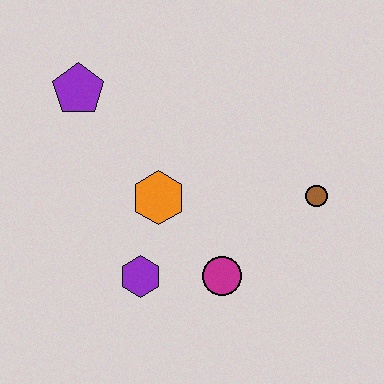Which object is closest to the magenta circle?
The purple hexagon is closest to the magenta circle.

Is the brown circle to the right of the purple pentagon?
Yes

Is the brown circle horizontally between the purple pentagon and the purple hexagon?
No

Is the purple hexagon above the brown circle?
No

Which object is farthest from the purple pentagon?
The brown circle is farthest from the purple pentagon.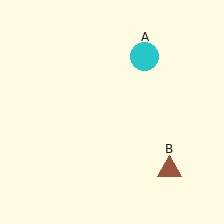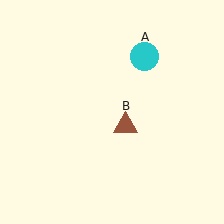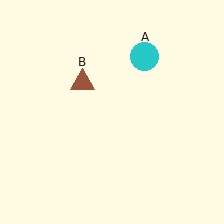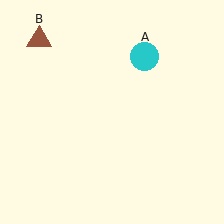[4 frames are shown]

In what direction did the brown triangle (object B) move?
The brown triangle (object B) moved up and to the left.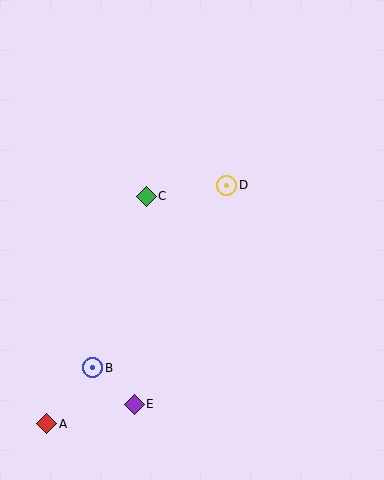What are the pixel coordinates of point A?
Point A is at (47, 424).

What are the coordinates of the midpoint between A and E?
The midpoint between A and E is at (90, 414).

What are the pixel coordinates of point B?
Point B is at (93, 368).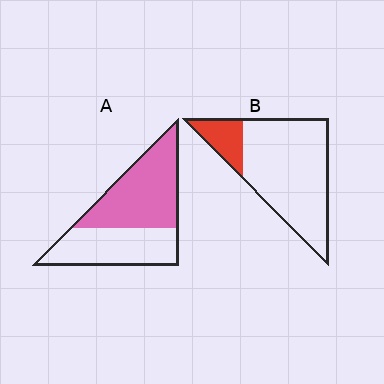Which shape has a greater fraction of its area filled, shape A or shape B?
Shape A.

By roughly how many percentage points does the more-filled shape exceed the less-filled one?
By roughly 40 percentage points (A over B).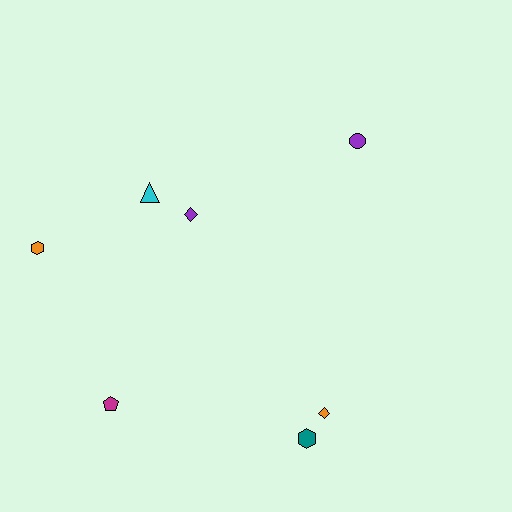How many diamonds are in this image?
There are 2 diamonds.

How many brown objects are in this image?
There are no brown objects.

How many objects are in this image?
There are 7 objects.